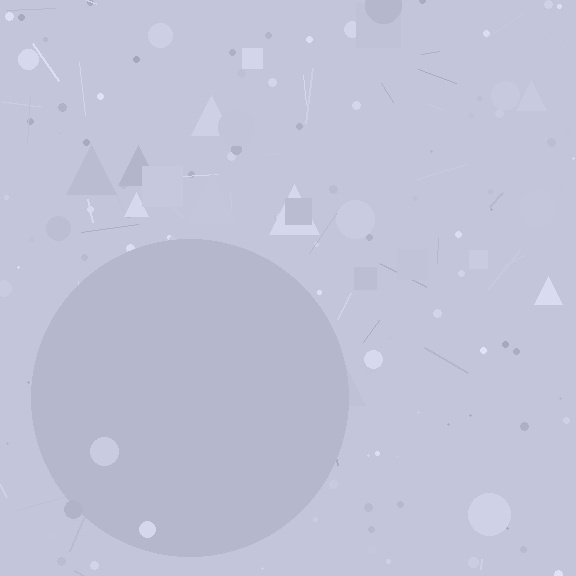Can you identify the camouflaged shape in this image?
The camouflaged shape is a circle.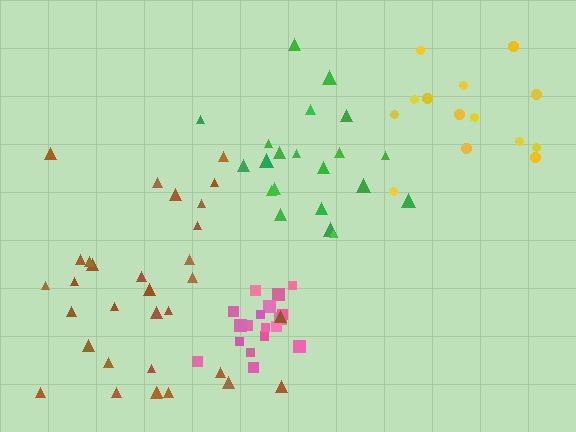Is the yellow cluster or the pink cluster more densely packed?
Pink.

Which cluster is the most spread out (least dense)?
Yellow.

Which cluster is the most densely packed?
Pink.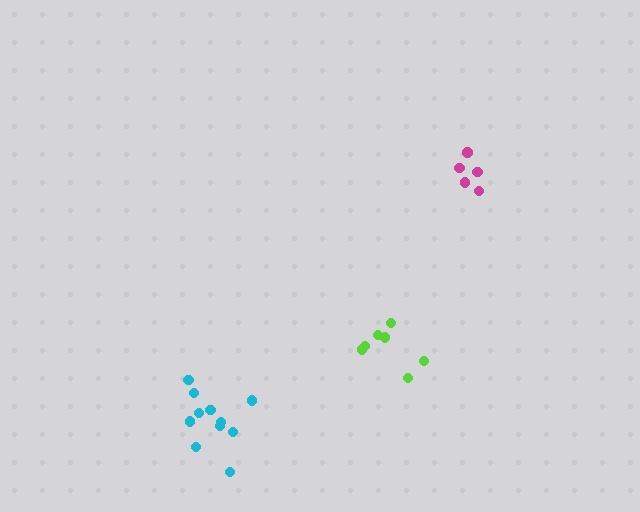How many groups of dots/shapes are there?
There are 3 groups.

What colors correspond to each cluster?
The clusters are colored: lime, magenta, cyan.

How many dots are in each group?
Group 1: 7 dots, Group 2: 5 dots, Group 3: 11 dots (23 total).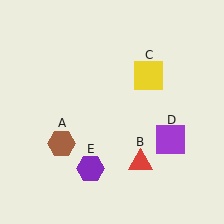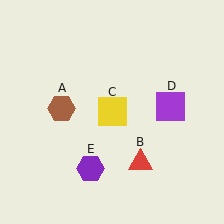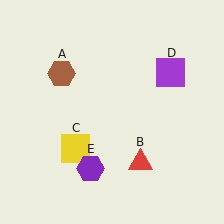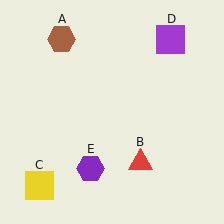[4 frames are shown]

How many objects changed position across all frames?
3 objects changed position: brown hexagon (object A), yellow square (object C), purple square (object D).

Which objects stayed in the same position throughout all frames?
Red triangle (object B) and purple hexagon (object E) remained stationary.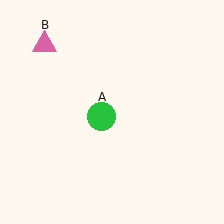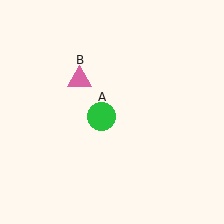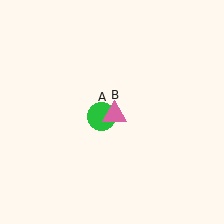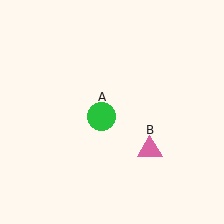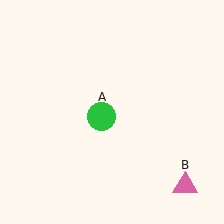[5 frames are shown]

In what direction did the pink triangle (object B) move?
The pink triangle (object B) moved down and to the right.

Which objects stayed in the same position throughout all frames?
Green circle (object A) remained stationary.